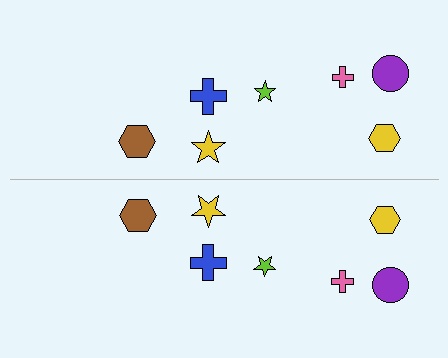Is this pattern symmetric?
Yes, this pattern has bilateral (reflection) symmetry.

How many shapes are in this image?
There are 14 shapes in this image.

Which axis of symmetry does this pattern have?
The pattern has a horizontal axis of symmetry running through the center of the image.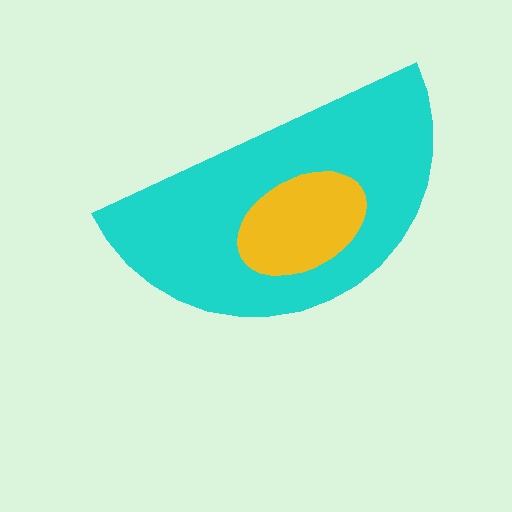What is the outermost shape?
The cyan semicircle.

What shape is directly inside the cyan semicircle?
The yellow ellipse.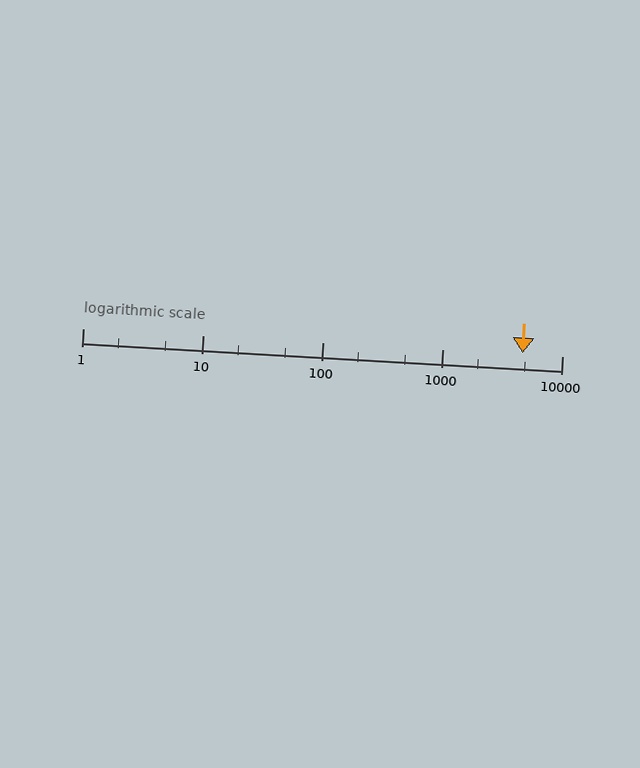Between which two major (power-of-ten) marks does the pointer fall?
The pointer is between 1000 and 10000.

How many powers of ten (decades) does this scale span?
The scale spans 4 decades, from 1 to 10000.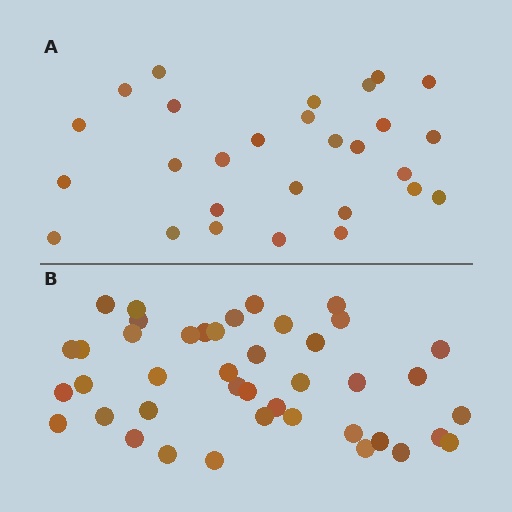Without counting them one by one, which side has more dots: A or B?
Region B (the bottom region) has more dots.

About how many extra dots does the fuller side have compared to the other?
Region B has approximately 15 more dots than region A.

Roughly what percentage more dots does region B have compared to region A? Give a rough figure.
About 50% more.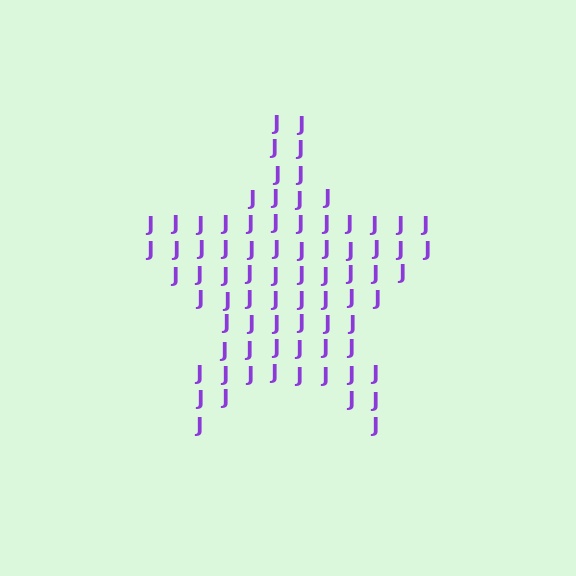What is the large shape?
The large shape is a star.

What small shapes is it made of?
It is made of small letter J's.